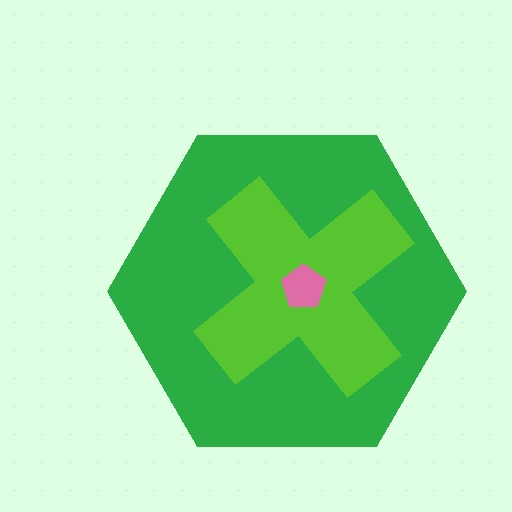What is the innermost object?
The pink pentagon.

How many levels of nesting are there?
3.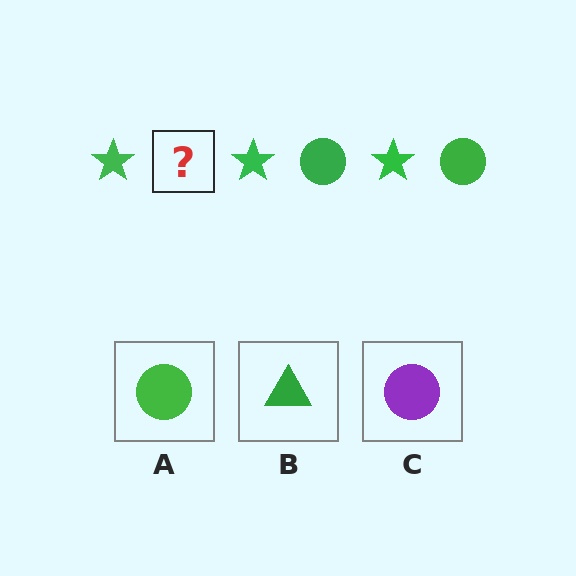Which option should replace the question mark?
Option A.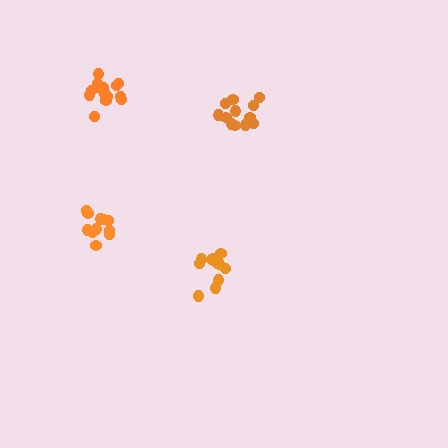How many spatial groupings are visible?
There are 4 spatial groupings.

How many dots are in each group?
Group 1: 12 dots, Group 2: 12 dots, Group 3: 12 dots, Group 4: 17 dots (53 total).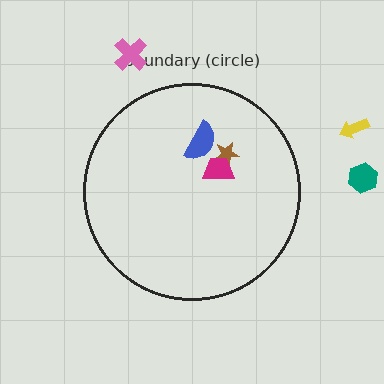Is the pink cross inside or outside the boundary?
Outside.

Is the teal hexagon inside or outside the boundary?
Outside.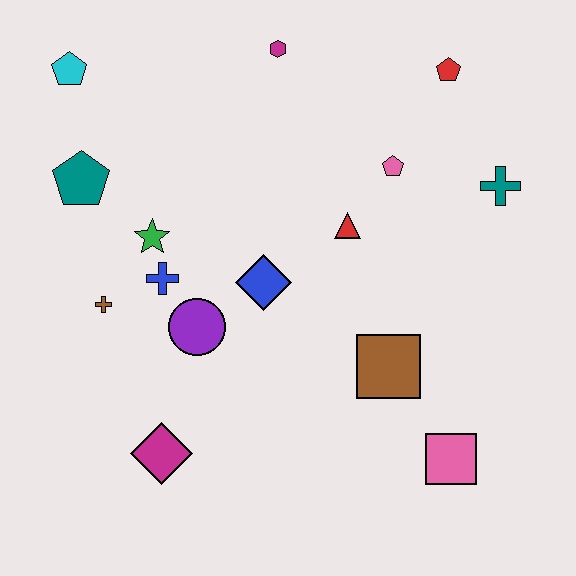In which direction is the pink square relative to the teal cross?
The pink square is below the teal cross.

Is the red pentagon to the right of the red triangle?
Yes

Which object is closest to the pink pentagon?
The red triangle is closest to the pink pentagon.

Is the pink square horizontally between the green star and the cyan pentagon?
No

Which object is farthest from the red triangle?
The cyan pentagon is farthest from the red triangle.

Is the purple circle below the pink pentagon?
Yes